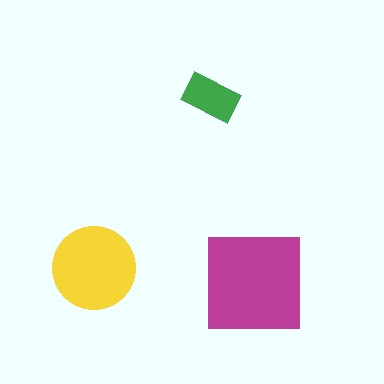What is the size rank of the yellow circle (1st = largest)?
2nd.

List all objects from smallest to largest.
The green rectangle, the yellow circle, the magenta square.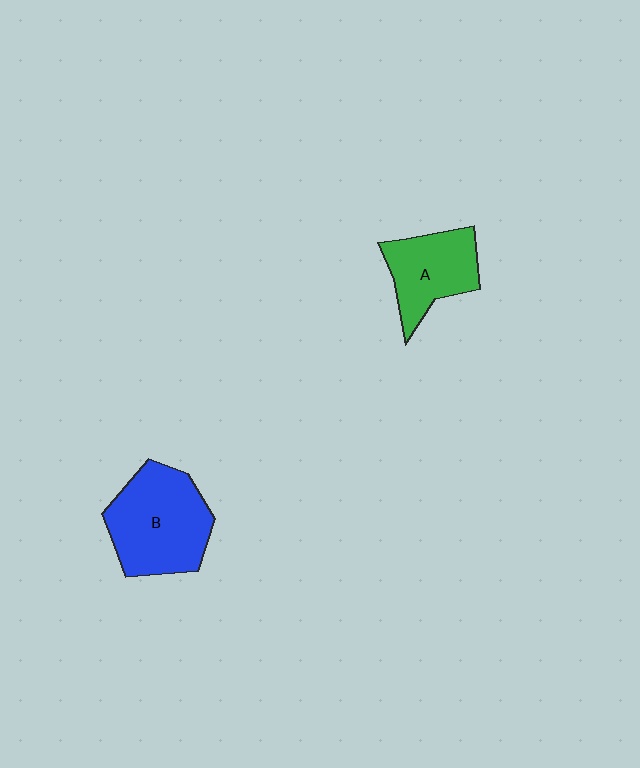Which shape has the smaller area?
Shape A (green).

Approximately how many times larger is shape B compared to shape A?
Approximately 1.4 times.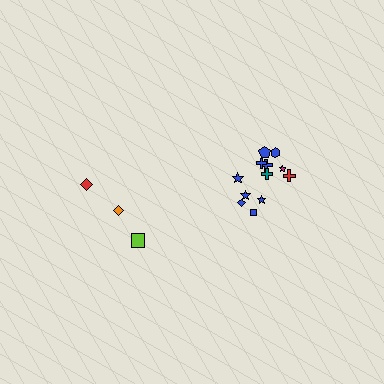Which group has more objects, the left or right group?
The right group.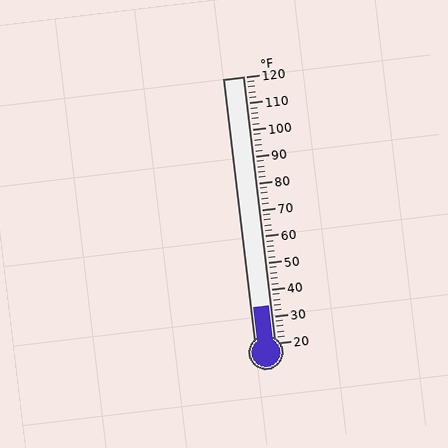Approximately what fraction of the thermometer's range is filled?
The thermometer is filled to approximately 15% of its range.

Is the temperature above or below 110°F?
The temperature is below 110°F.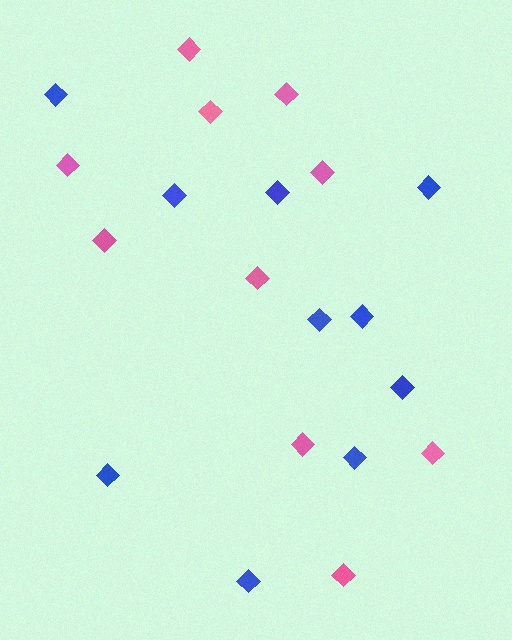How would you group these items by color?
There are 2 groups: one group of blue diamonds (10) and one group of pink diamonds (10).